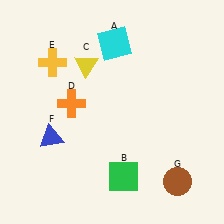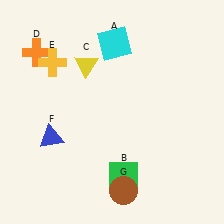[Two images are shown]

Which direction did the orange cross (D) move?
The orange cross (D) moved up.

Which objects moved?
The objects that moved are: the orange cross (D), the brown circle (G).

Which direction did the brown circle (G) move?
The brown circle (G) moved left.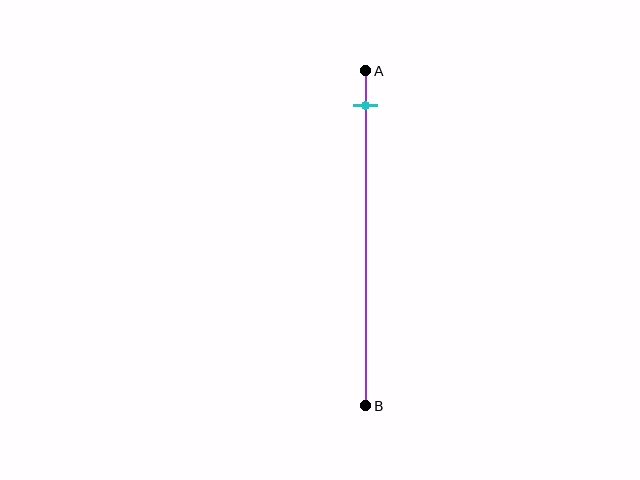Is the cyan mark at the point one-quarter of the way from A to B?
No, the mark is at about 10% from A, not at the 25% one-quarter point.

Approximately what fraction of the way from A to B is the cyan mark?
The cyan mark is approximately 10% of the way from A to B.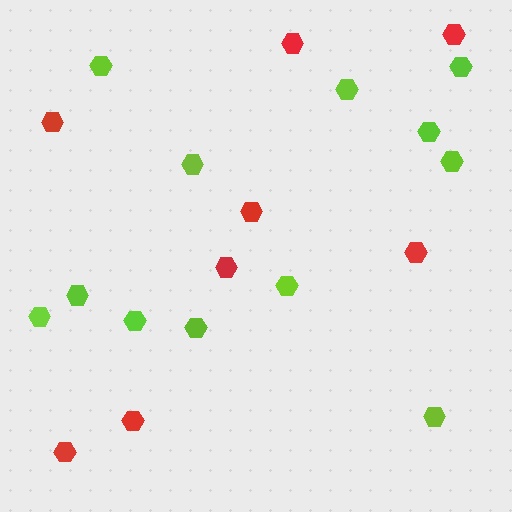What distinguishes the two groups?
There are 2 groups: one group of red hexagons (8) and one group of lime hexagons (12).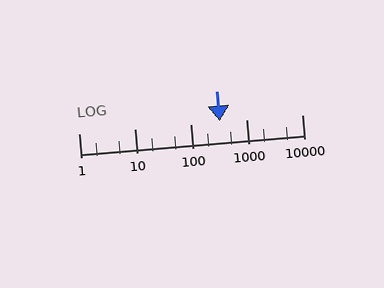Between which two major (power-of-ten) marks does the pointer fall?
The pointer is between 100 and 1000.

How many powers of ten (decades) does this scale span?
The scale spans 4 decades, from 1 to 10000.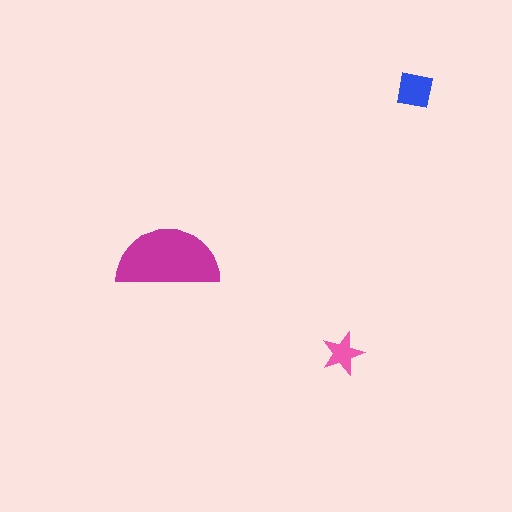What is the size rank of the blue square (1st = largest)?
2nd.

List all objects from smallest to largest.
The pink star, the blue square, the magenta semicircle.